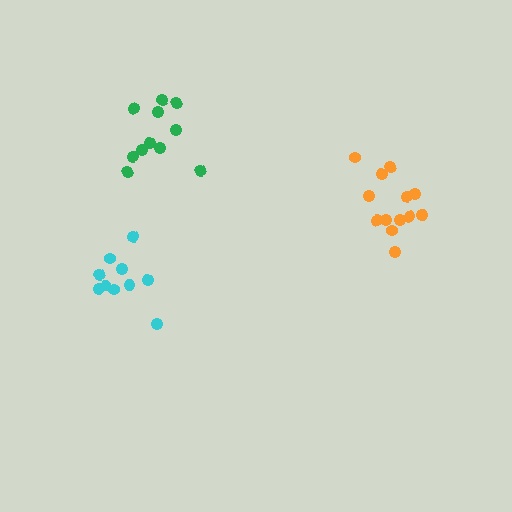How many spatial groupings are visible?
There are 3 spatial groupings.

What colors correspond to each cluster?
The clusters are colored: cyan, green, orange.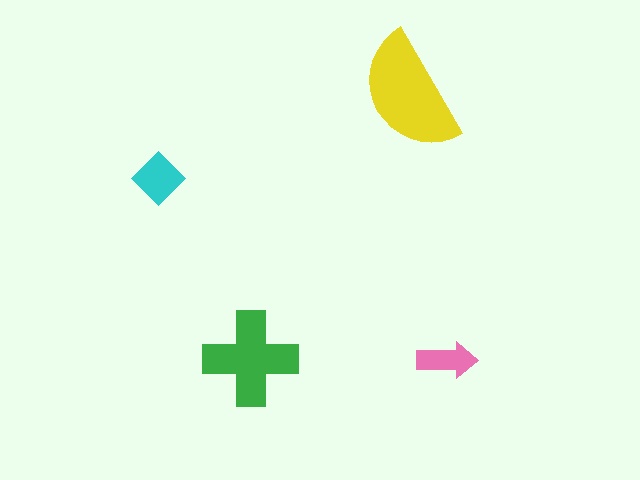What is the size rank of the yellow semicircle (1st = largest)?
1st.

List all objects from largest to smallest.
The yellow semicircle, the green cross, the cyan diamond, the pink arrow.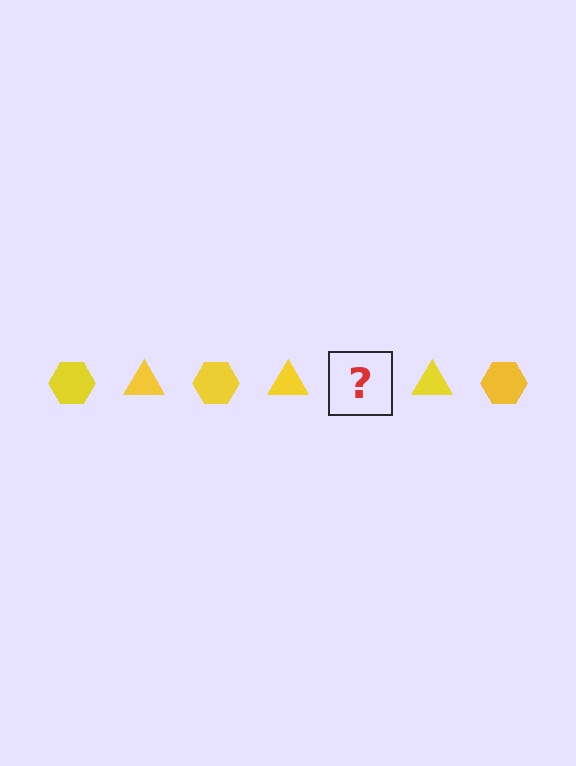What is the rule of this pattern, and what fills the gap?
The rule is that the pattern cycles through hexagon, triangle shapes in yellow. The gap should be filled with a yellow hexagon.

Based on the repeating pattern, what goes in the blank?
The blank should be a yellow hexagon.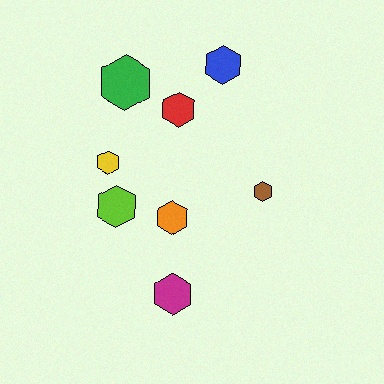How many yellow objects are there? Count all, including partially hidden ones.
There is 1 yellow object.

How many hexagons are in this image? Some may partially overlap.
There are 8 hexagons.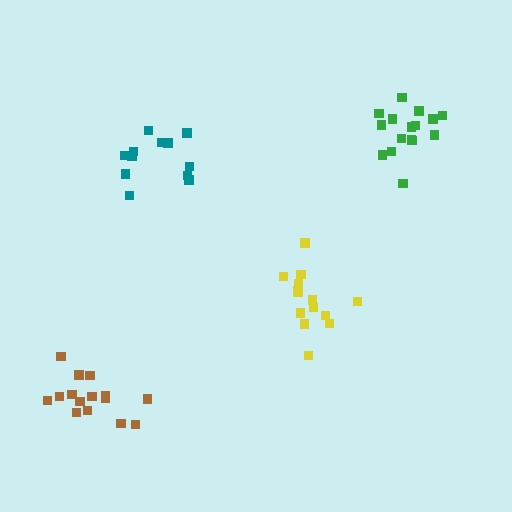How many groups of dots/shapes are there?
There are 4 groups.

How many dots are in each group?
Group 1: 12 dots, Group 2: 15 dots, Group 3: 14 dots, Group 4: 16 dots (57 total).